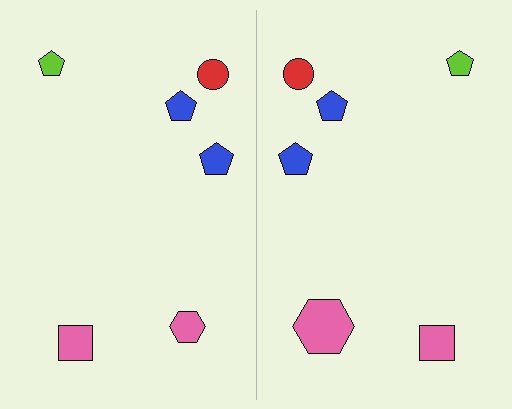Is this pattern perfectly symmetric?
No, the pattern is not perfectly symmetric. The pink hexagon on the right side has a different size than its mirror counterpart.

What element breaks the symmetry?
The pink hexagon on the right side has a different size than its mirror counterpart.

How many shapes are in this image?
There are 12 shapes in this image.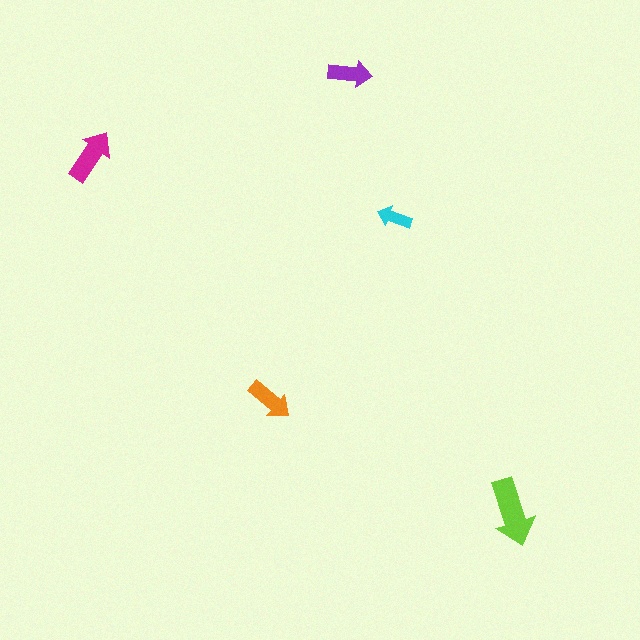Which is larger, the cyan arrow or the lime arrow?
The lime one.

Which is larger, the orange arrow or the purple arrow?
The orange one.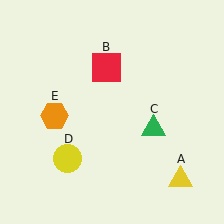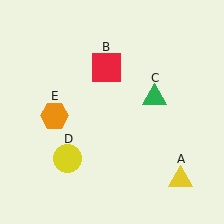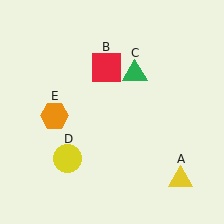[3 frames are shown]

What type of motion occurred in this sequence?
The green triangle (object C) rotated counterclockwise around the center of the scene.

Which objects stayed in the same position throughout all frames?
Yellow triangle (object A) and red square (object B) and yellow circle (object D) and orange hexagon (object E) remained stationary.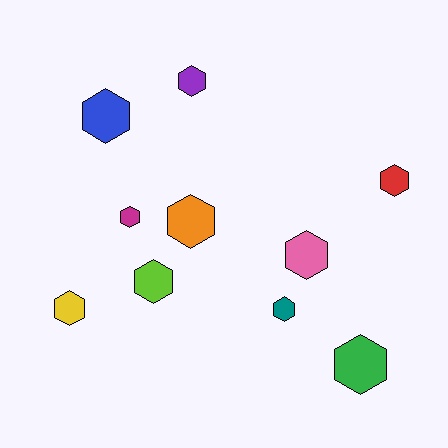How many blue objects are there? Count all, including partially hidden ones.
There is 1 blue object.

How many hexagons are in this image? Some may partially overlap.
There are 10 hexagons.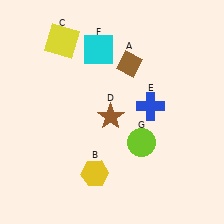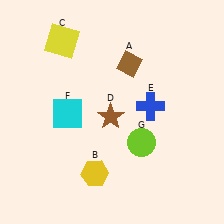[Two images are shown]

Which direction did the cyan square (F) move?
The cyan square (F) moved down.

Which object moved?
The cyan square (F) moved down.